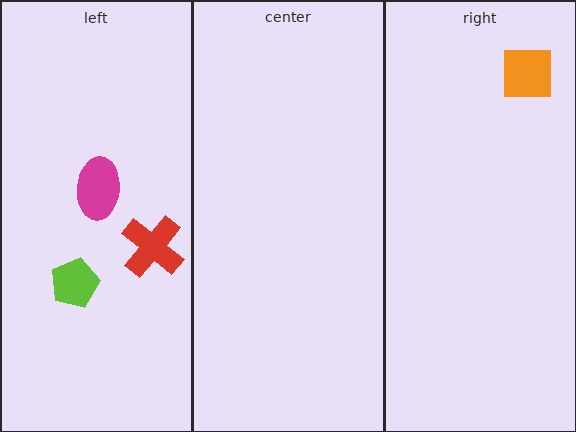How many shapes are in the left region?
3.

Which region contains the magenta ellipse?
The left region.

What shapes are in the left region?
The magenta ellipse, the lime pentagon, the red cross.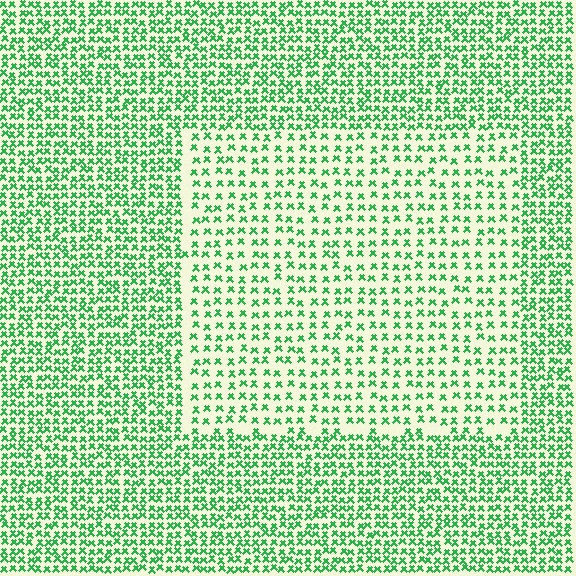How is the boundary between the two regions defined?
The boundary is defined by a change in element density (approximately 1.9x ratio). All elements are the same color, size, and shape.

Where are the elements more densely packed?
The elements are more densely packed outside the rectangle boundary.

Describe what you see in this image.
The image contains small green elements arranged at two different densities. A rectangle-shaped region is visible where the elements are less densely packed than the surrounding area.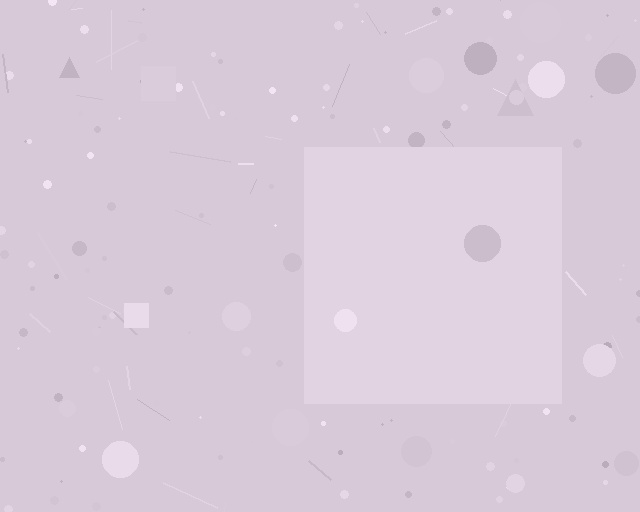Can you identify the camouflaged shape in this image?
The camouflaged shape is a square.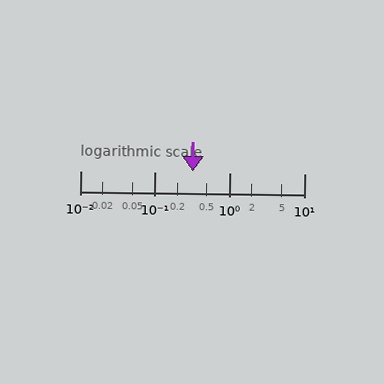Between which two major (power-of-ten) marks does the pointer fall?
The pointer is between 0.1 and 1.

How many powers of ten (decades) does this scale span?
The scale spans 3 decades, from 0.01 to 10.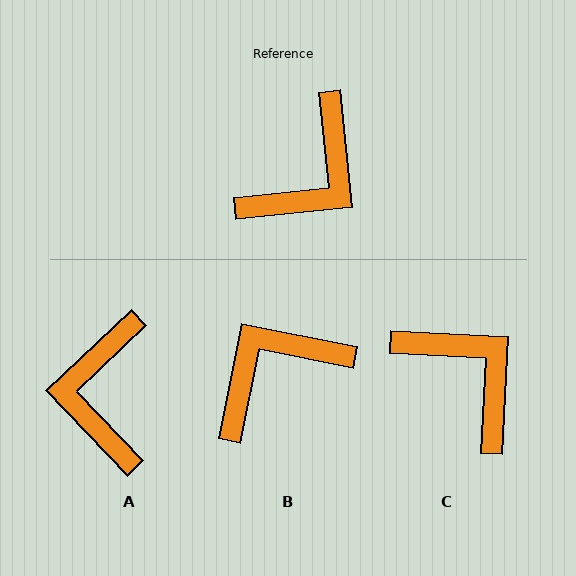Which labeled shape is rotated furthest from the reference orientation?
B, about 163 degrees away.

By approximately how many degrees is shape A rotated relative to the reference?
Approximately 142 degrees clockwise.